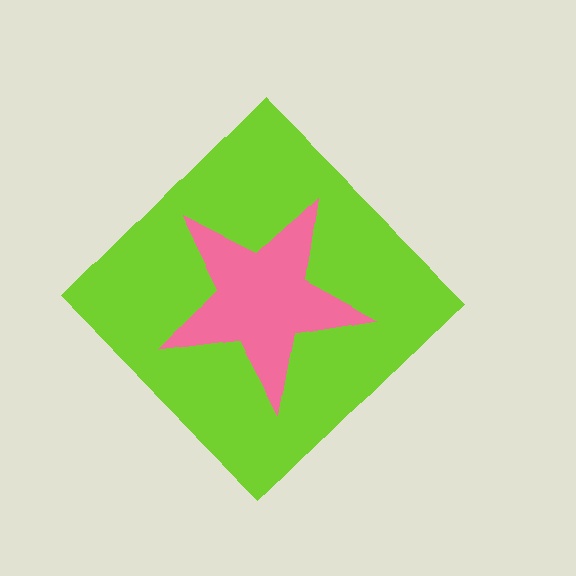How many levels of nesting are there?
2.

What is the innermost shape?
The pink star.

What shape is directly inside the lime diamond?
The pink star.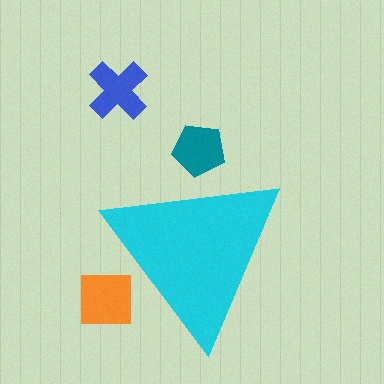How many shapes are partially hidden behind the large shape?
2 shapes are partially hidden.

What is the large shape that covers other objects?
A cyan triangle.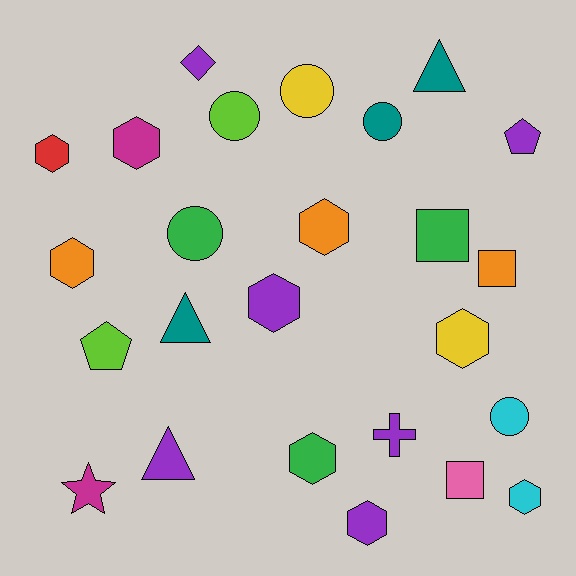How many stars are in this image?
There is 1 star.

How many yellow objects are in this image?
There are 2 yellow objects.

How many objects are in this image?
There are 25 objects.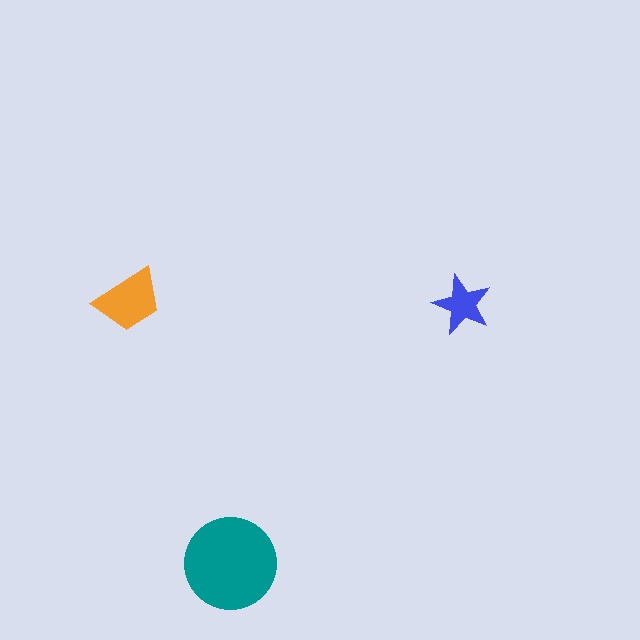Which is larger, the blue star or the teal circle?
The teal circle.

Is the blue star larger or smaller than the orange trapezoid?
Smaller.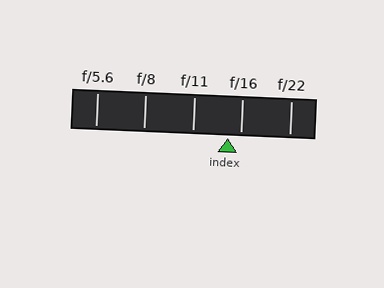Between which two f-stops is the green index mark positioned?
The index mark is between f/11 and f/16.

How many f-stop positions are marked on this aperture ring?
There are 5 f-stop positions marked.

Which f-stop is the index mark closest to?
The index mark is closest to f/16.